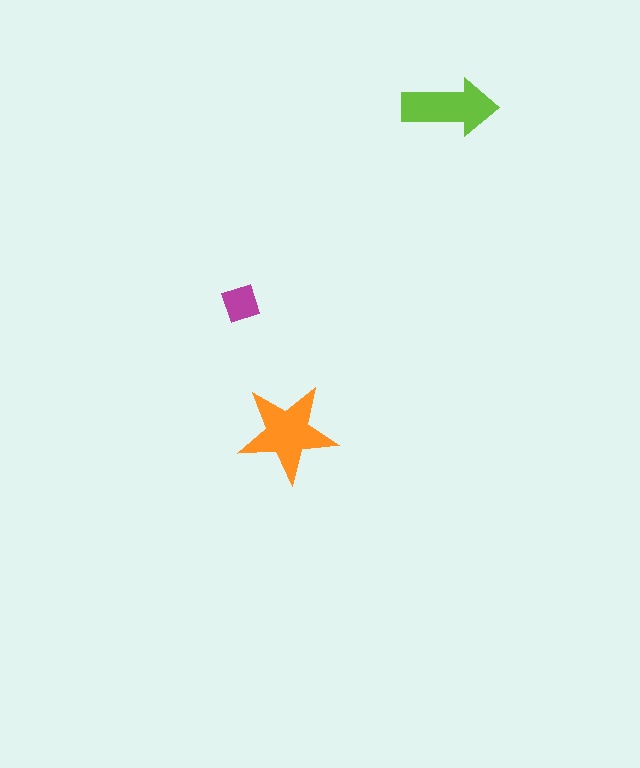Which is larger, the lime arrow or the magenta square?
The lime arrow.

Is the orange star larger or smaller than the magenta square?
Larger.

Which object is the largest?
The orange star.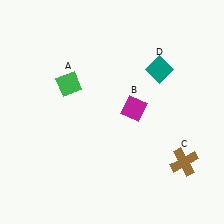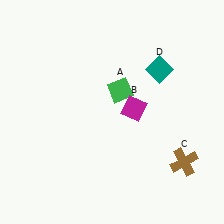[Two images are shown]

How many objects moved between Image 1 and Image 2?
1 object moved between the two images.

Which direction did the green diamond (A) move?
The green diamond (A) moved right.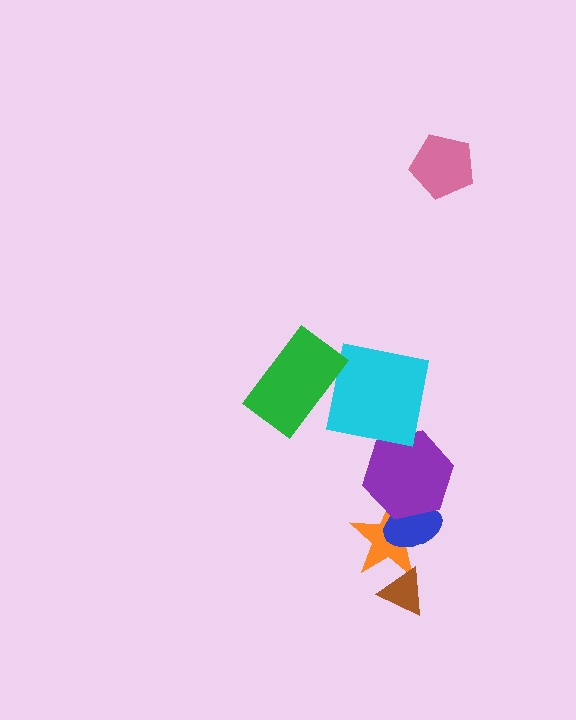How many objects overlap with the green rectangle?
1 object overlaps with the green rectangle.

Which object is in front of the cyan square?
The green rectangle is in front of the cyan square.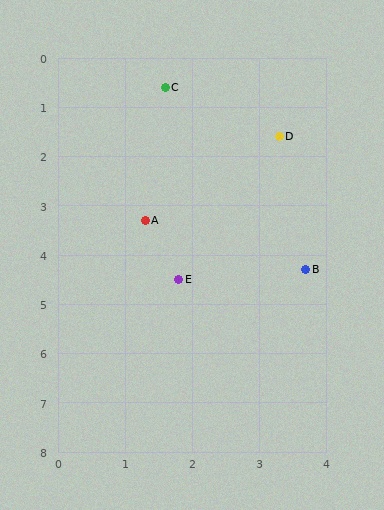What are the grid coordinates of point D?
Point D is at approximately (3.3, 1.6).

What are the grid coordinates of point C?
Point C is at approximately (1.6, 0.6).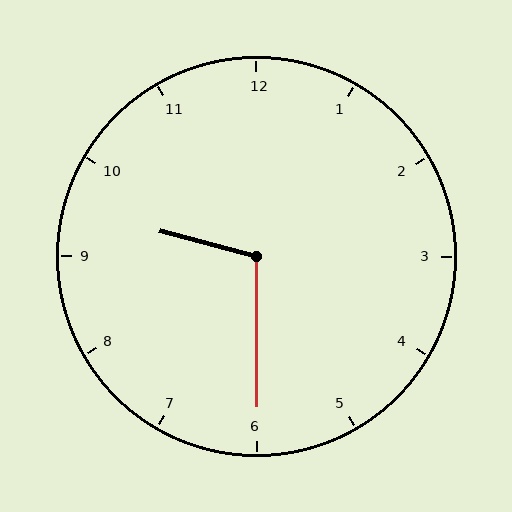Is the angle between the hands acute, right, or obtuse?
It is obtuse.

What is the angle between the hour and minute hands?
Approximately 105 degrees.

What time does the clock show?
9:30.